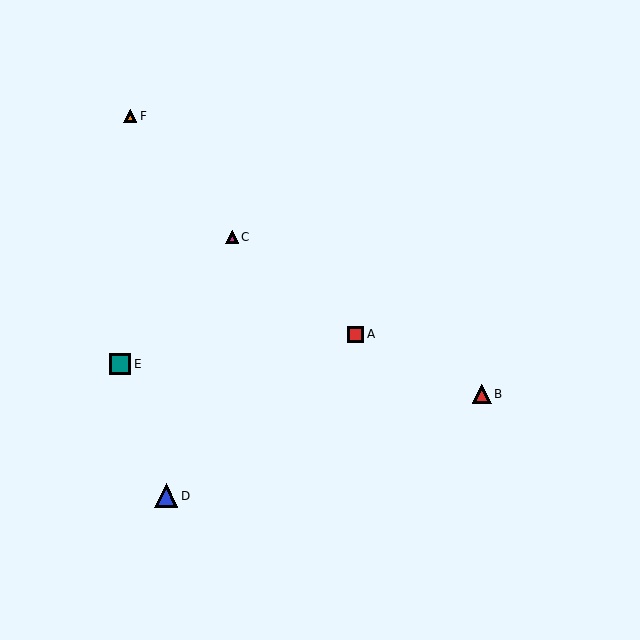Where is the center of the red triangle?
The center of the red triangle is at (482, 394).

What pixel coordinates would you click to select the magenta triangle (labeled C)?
Click at (232, 237) to select the magenta triangle C.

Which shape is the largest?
The blue triangle (labeled D) is the largest.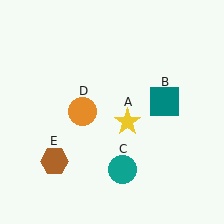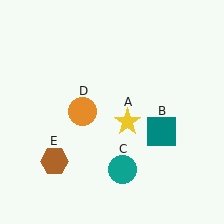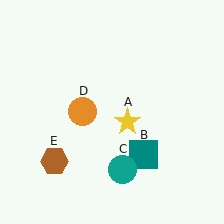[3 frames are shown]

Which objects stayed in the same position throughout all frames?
Yellow star (object A) and teal circle (object C) and orange circle (object D) and brown hexagon (object E) remained stationary.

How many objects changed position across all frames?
1 object changed position: teal square (object B).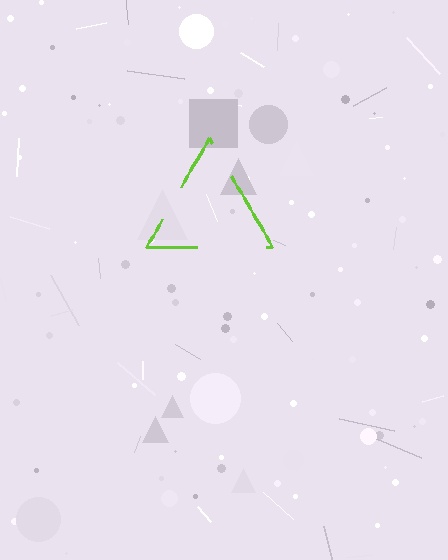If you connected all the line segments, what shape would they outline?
They would outline a triangle.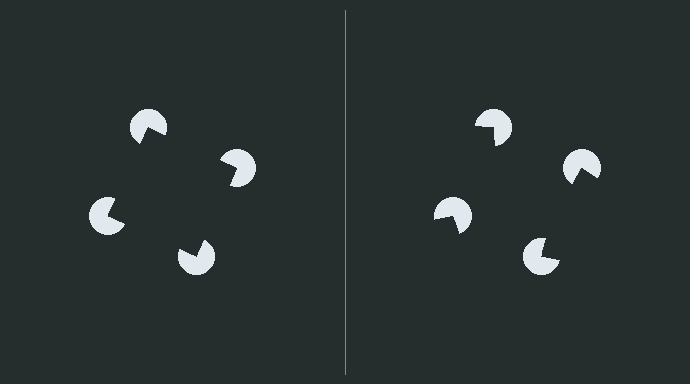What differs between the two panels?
The pac-man discs are positioned identically on both sides; only the wedge orientations differ. On the left they align to a square; on the right they are misaligned.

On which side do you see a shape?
An illusory square appears on the left side. On the right side the wedge cuts are rotated, so no coherent shape forms.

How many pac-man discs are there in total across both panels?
8 — 4 on each side.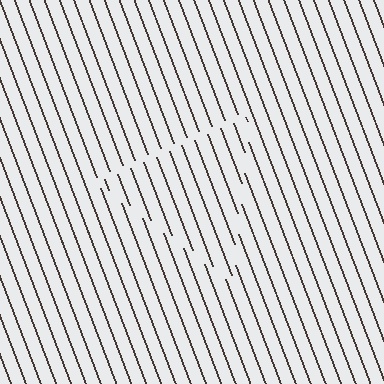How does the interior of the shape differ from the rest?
The interior of the shape contains the same grating, shifted by half a period — the contour is defined by the phase discontinuity where line-ends from the inner and outer gratings abut.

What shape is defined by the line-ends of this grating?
An illusory triangle. The interior of the shape contains the same grating, shifted by half a period — the contour is defined by the phase discontinuity where line-ends from the inner and outer gratings abut.